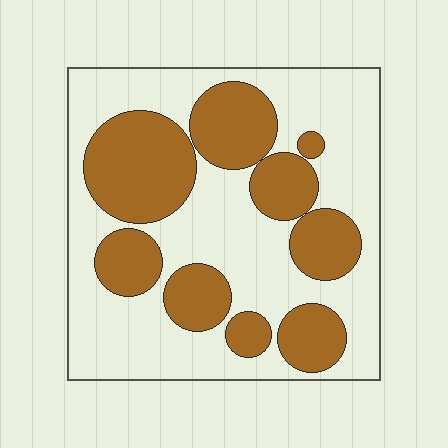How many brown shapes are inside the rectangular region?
9.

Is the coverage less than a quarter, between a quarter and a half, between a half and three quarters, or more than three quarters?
Between a quarter and a half.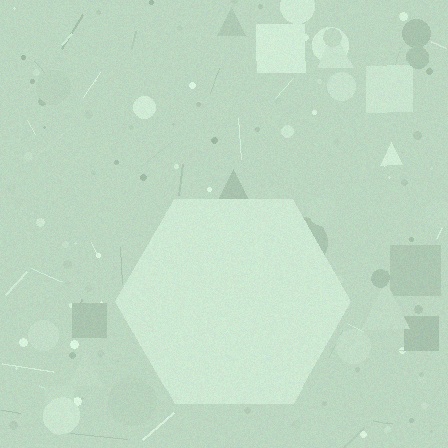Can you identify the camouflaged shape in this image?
The camouflaged shape is a hexagon.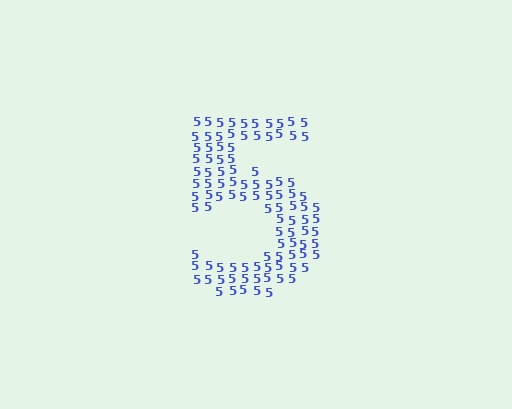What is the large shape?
The large shape is the digit 5.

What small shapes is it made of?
It is made of small digit 5's.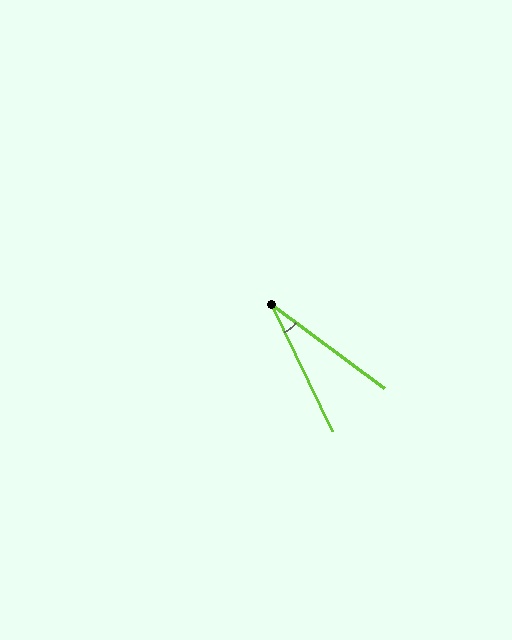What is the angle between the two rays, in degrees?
Approximately 28 degrees.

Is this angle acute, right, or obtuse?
It is acute.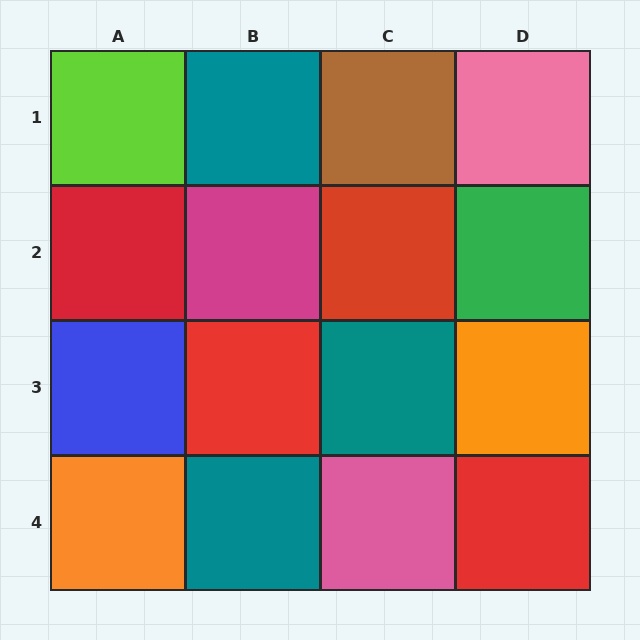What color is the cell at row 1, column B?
Teal.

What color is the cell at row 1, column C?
Brown.